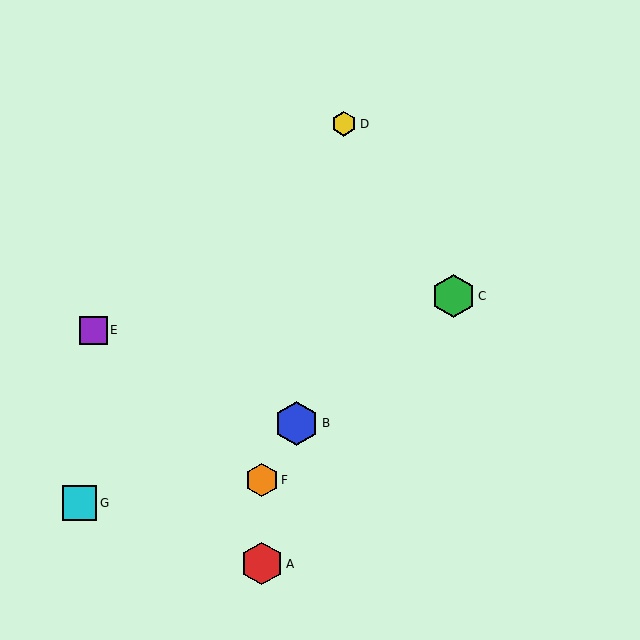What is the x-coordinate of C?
Object C is at x≈454.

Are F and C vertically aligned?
No, F is at x≈262 and C is at x≈454.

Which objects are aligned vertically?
Objects A, F are aligned vertically.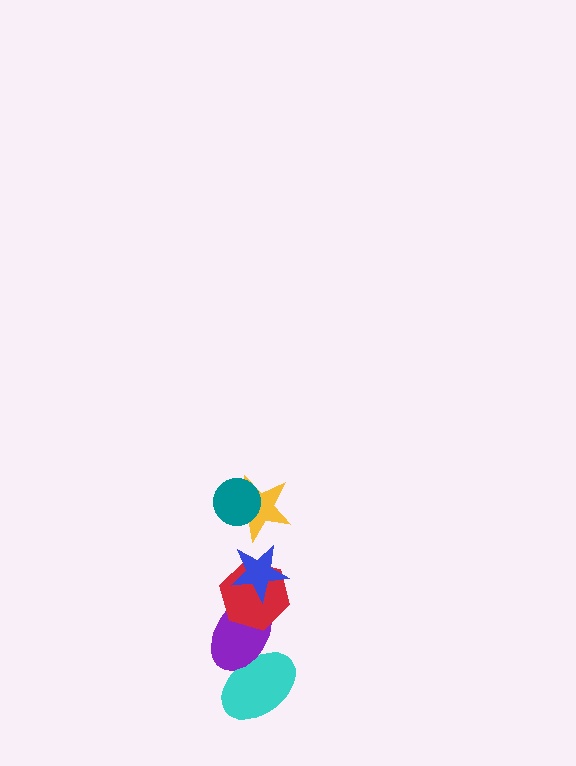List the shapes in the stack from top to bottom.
From top to bottom: the teal circle, the yellow star, the blue star, the red hexagon, the purple ellipse, the cyan ellipse.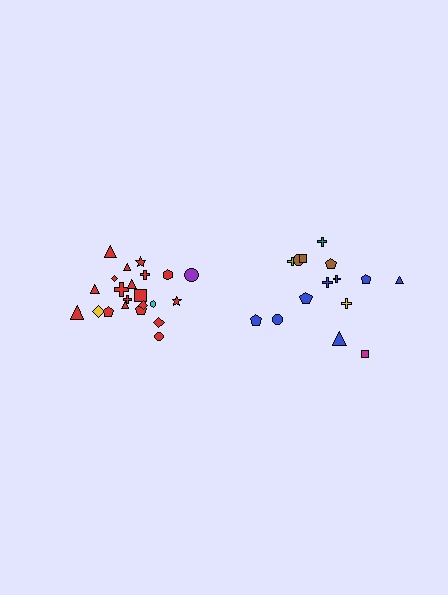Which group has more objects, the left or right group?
The left group.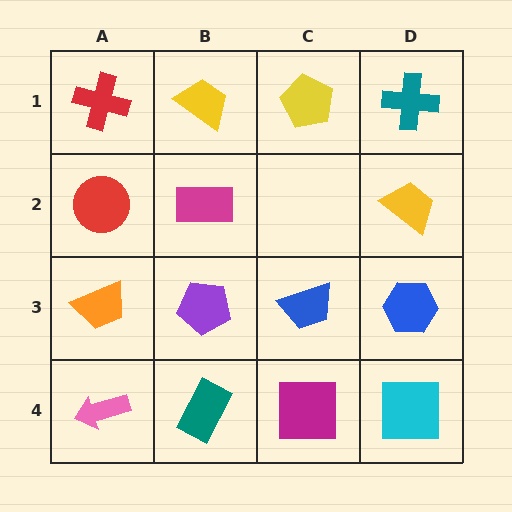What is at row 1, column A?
A red cross.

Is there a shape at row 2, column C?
No, that cell is empty.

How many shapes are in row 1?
4 shapes.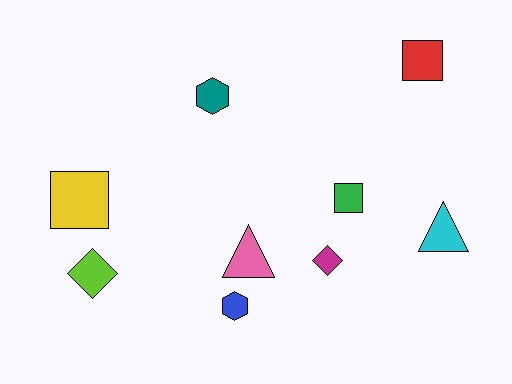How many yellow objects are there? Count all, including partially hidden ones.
There is 1 yellow object.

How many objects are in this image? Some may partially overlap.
There are 9 objects.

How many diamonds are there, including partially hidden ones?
There are 2 diamonds.